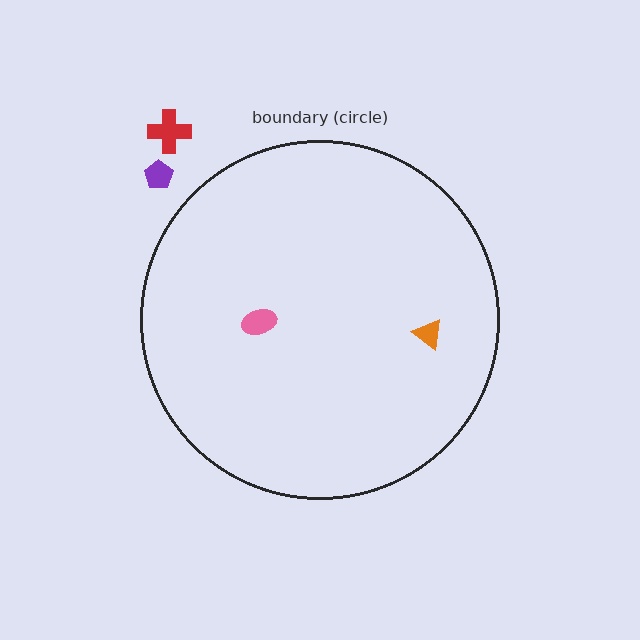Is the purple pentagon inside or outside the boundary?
Outside.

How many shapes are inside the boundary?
2 inside, 2 outside.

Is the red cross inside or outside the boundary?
Outside.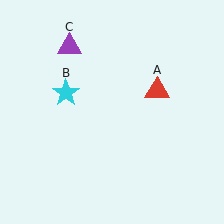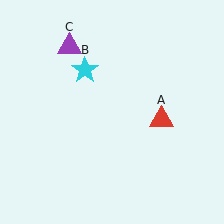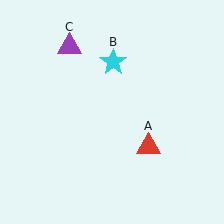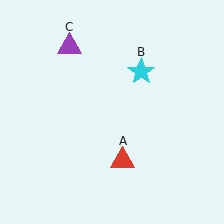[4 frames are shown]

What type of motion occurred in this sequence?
The red triangle (object A), cyan star (object B) rotated clockwise around the center of the scene.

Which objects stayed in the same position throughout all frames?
Purple triangle (object C) remained stationary.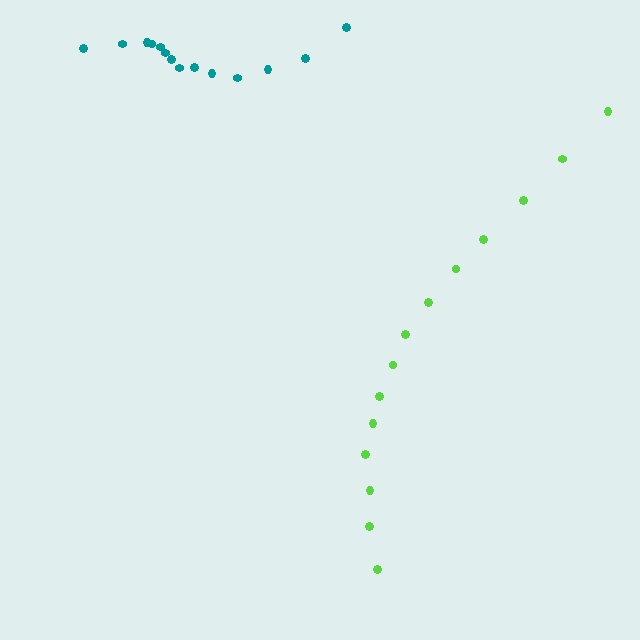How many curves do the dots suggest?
There are 2 distinct paths.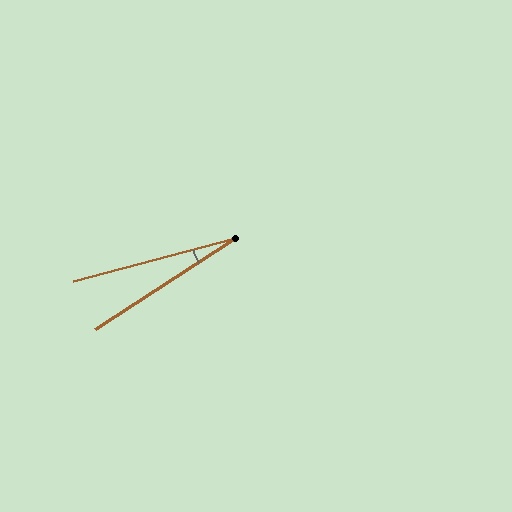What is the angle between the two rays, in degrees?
Approximately 18 degrees.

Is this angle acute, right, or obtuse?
It is acute.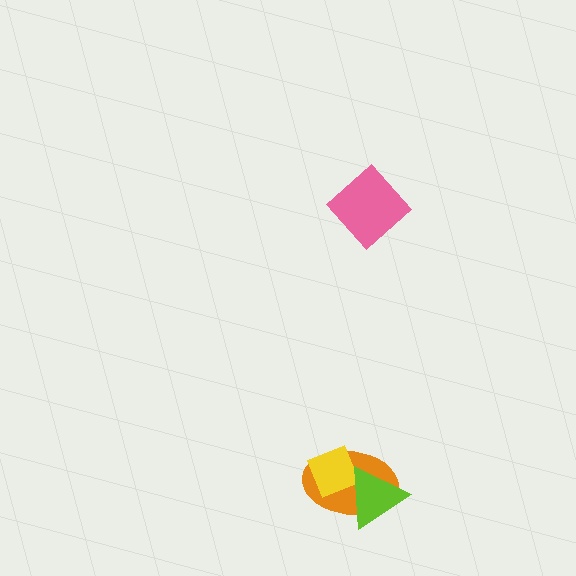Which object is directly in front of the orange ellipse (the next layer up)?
The yellow diamond is directly in front of the orange ellipse.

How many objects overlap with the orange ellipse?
2 objects overlap with the orange ellipse.